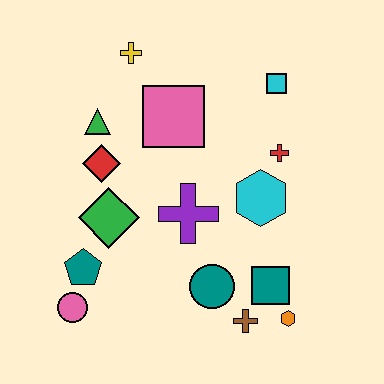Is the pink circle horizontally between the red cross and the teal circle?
No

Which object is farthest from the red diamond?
The orange hexagon is farthest from the red diamond.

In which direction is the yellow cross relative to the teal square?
The yellow cross is above the teal square.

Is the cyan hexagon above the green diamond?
Yes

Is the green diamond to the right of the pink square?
No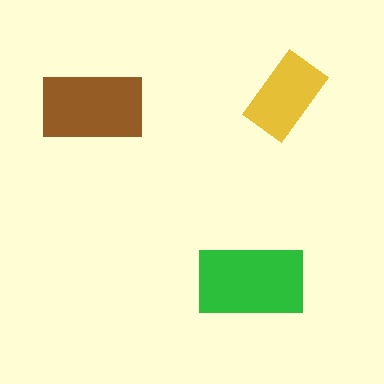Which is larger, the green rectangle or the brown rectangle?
The green one.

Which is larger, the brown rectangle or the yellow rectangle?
The brown one.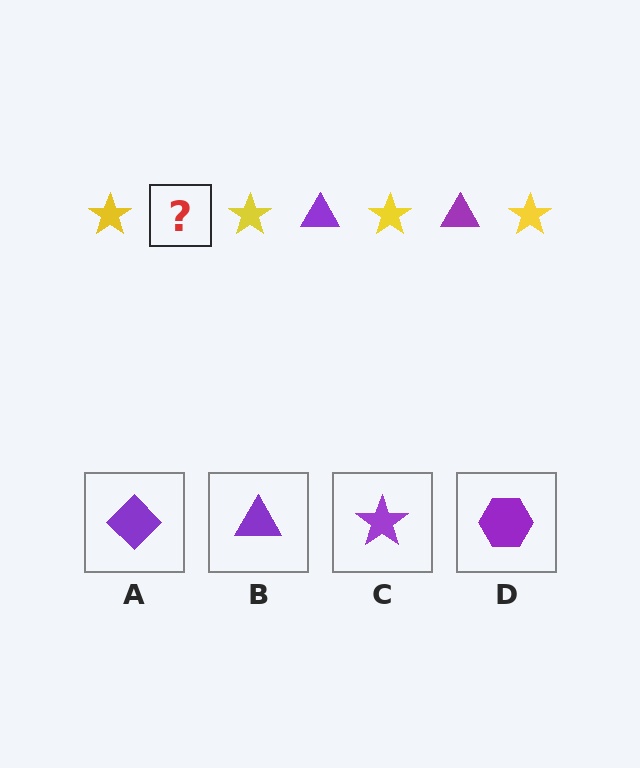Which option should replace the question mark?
Option B.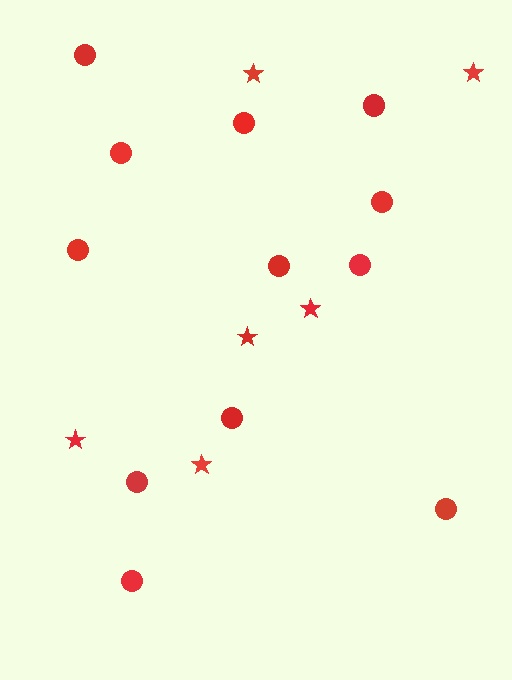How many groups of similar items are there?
There are 2 groups: one group of stars (6) and one group of circles (12).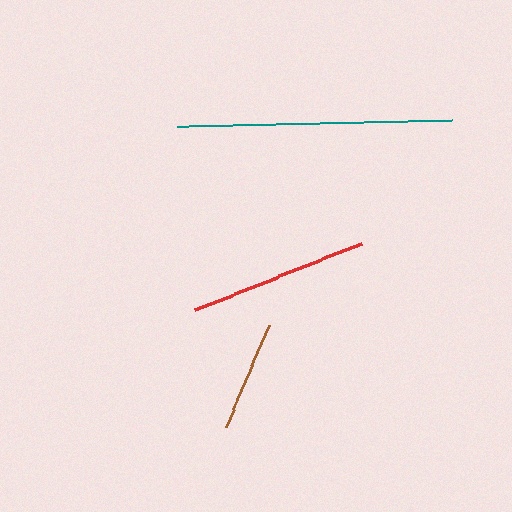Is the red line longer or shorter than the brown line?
The red line is longer than the brown line.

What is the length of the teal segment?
The teal segment is approximately 275 pixels long.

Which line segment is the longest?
The teal line is the longest at approximately 275 pixels.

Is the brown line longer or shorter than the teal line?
The teal line is longer than the brown line.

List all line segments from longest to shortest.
From longest to shortest: teal, red, brown.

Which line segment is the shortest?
The brown line is the shortest at approximately 111 pixels.